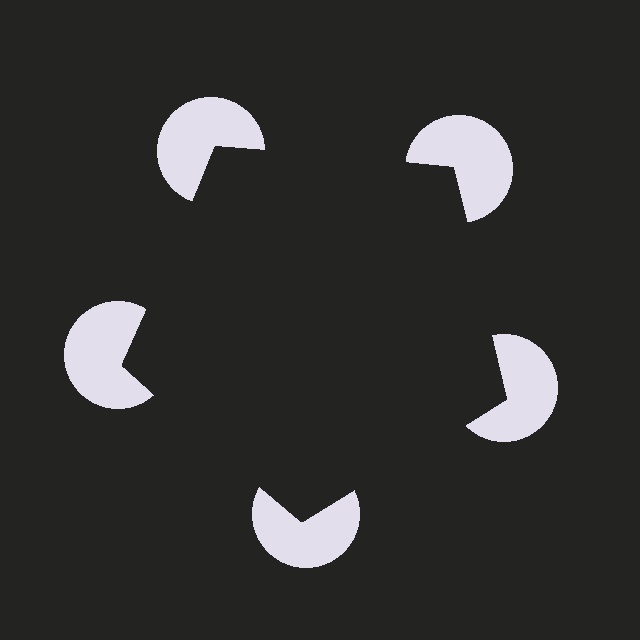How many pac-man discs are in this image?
There are 5 — one at each vertex of the illusory pentagon.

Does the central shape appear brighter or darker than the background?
It typically appears slightly darker than the background, even though no actual brightness change is drawn.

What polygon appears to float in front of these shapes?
An illusory pentagon — its edges are inferred from the aligned wedge cuts in the pac-man discs, not physically drawn.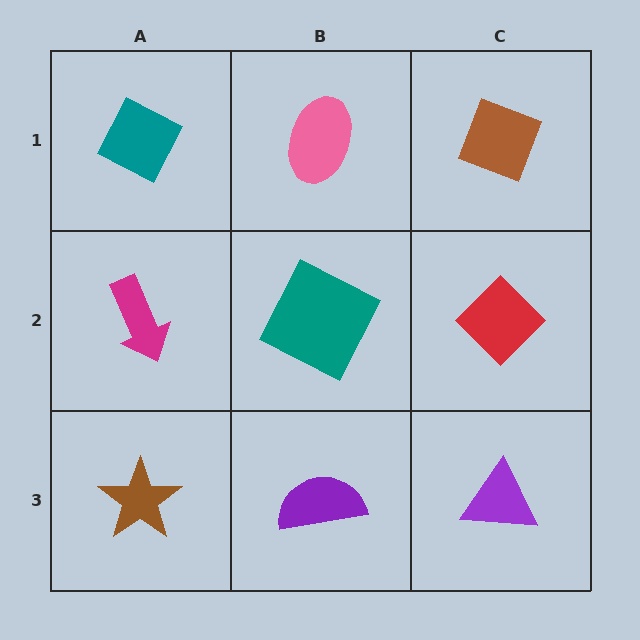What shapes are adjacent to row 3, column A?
A magenta arrow (row 2, column A), a purple semicircle (row 3, column B).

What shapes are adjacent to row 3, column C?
A red diamond (row 2, column C), a purple semicircle (row 3, column B).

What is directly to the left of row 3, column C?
A purple semicircle.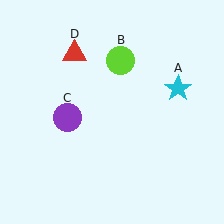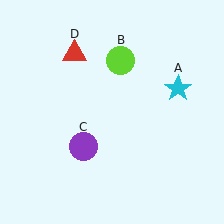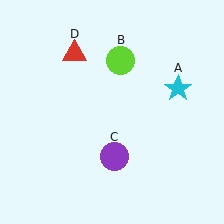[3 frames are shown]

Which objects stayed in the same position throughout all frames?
Cyan star (object A) and lime circle (object B) and red triangle (object D) remained stationary.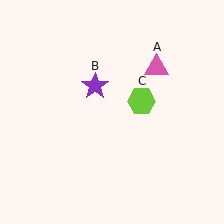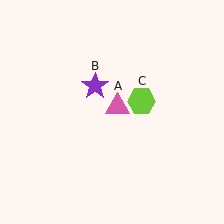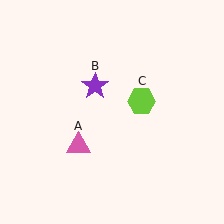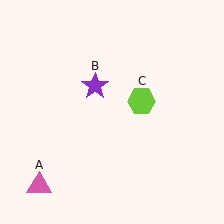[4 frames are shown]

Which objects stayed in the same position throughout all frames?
Purple star (object B) and lime hexagon (object C) remained stationary.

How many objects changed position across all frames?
1 object changed position: pink triangle (object A).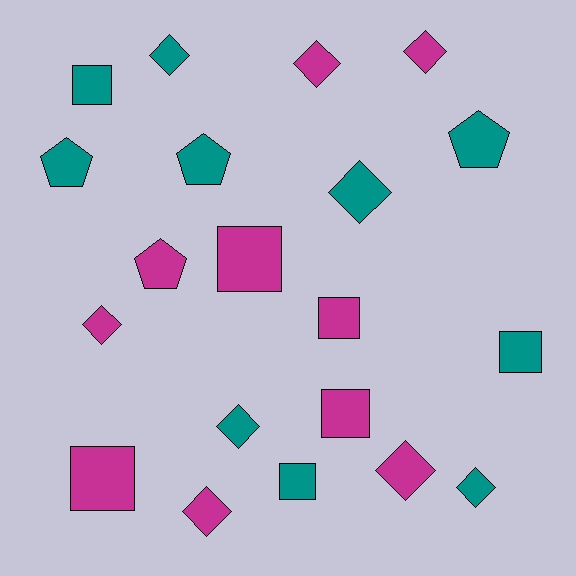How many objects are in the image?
There are 20 objects.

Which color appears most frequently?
Teal, with 10 objects.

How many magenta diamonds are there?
There are 5 magenta diamonds.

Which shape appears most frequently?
Diamond, with 9 objects.